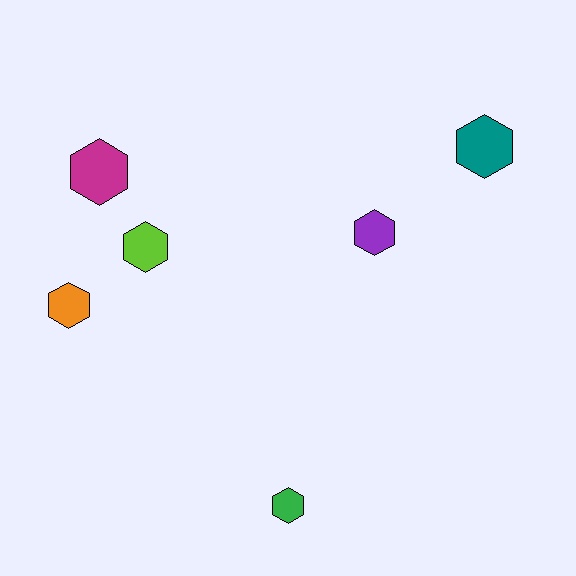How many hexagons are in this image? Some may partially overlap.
There are 6 hexagons.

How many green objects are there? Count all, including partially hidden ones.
There is 1 green object.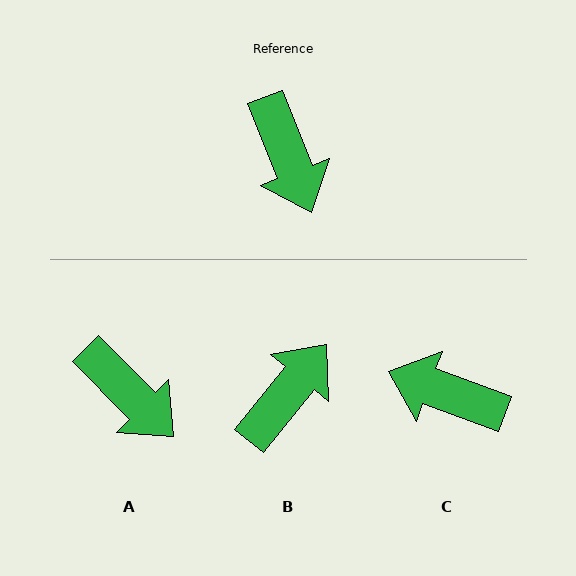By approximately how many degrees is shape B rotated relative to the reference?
Approximately 120 degrees counter-clockwise.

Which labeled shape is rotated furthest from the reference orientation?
C, about 132 degrees away.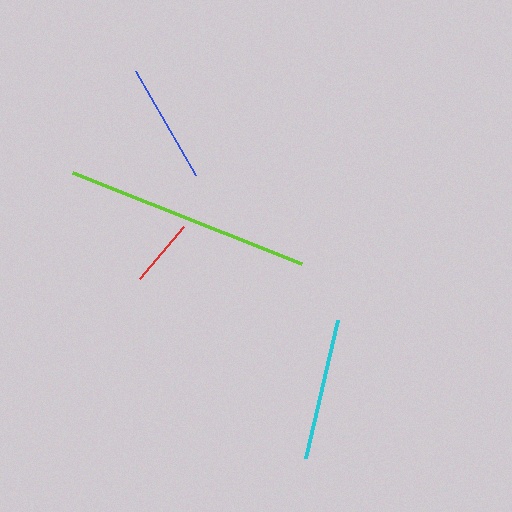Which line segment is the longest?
The lime line is the longest at approximately 246 pixels.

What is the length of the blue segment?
The blue segment is approximately 120 pixels long.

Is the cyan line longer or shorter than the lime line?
The lime line is longer than the cyan line.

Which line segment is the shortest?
The red line is the shortest at approximately 69 pixels.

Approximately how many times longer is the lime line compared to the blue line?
The lime line is approximately 2.1 times the length of the blue line.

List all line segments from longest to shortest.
From longest to shortest: lime, cyan, blue, red.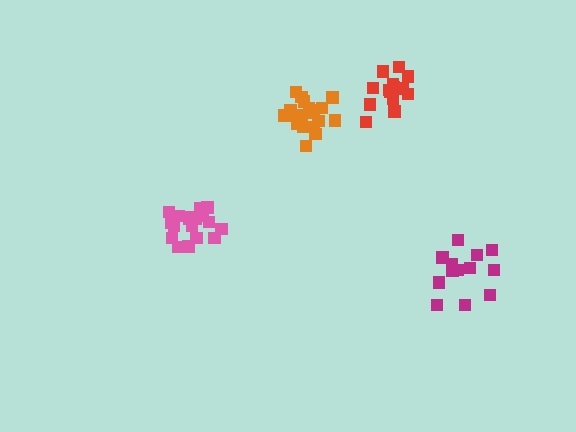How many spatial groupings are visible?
There are 4 spatial groupings.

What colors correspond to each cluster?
The clusters are colored: pink, magenta, orange, red.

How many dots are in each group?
Group 1: 19 dots, Group 2: 13 dots, Group 3: 19 dots, Group 4: 14 dots (65 total).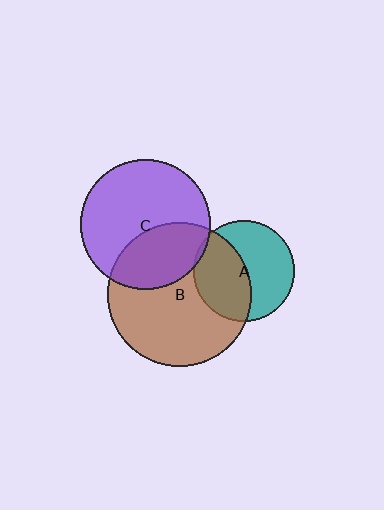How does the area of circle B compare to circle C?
Approximately 1.2 times.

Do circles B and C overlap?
Yes.